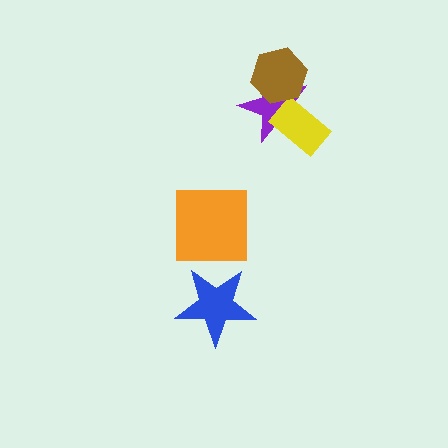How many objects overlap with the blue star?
0 objects overlap with the blue star.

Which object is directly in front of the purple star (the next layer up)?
The yellow rectangle is directly in front of the purple star.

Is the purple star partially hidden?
Yes, it is partially covered by another shape.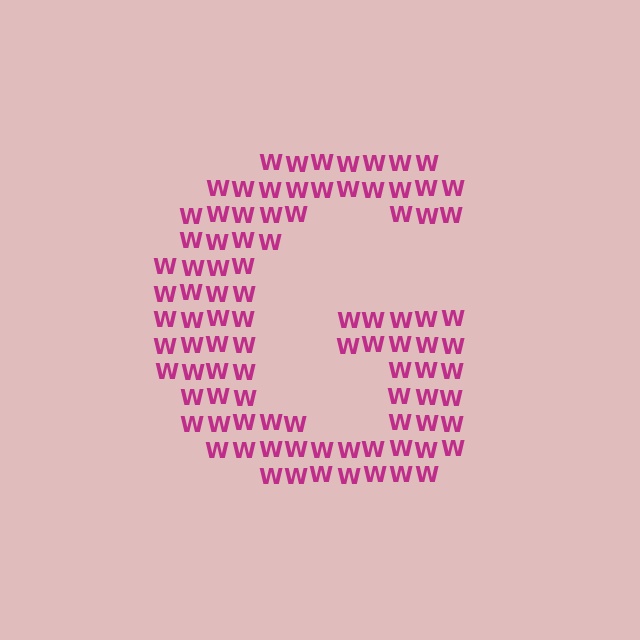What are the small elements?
The small elements are letter W's.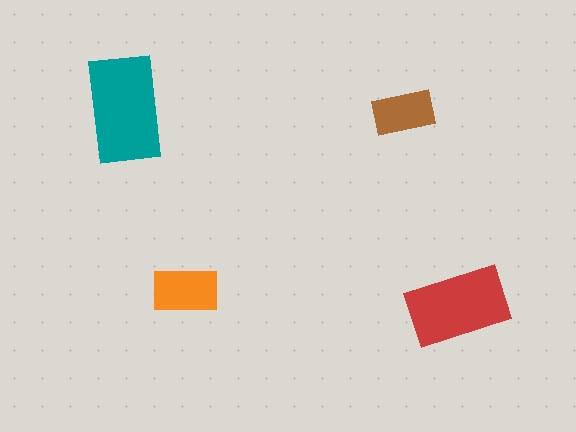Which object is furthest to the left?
The teal rectangle is leftmost.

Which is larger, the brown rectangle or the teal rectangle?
The teal one.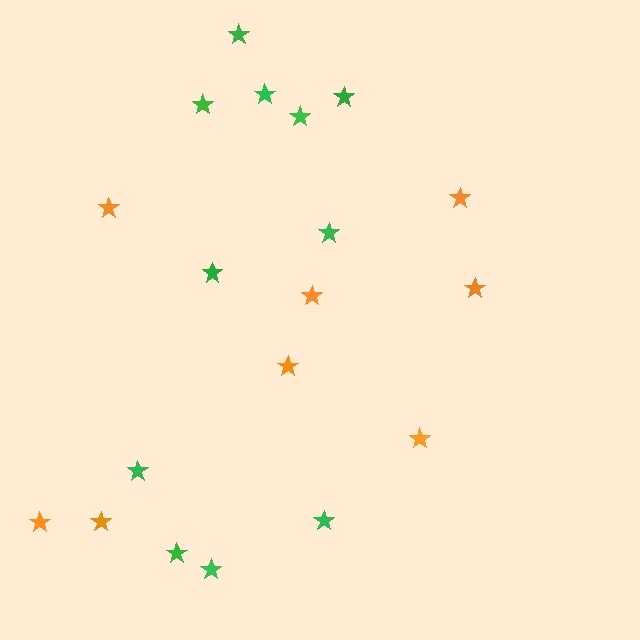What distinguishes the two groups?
There are 2 groups: one group of green stars (11) and one group of orange stars (8).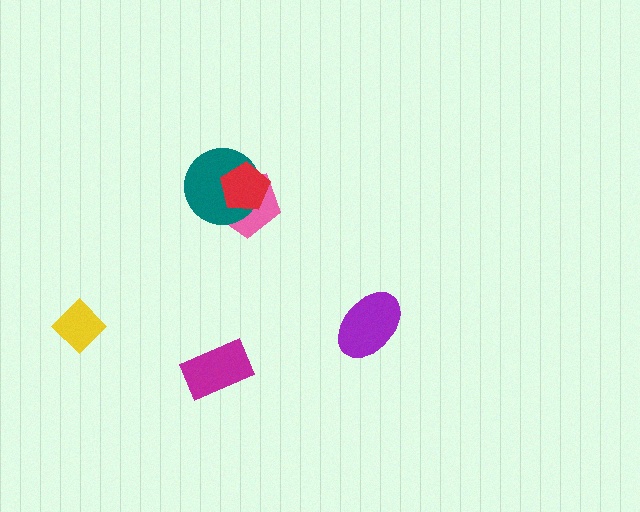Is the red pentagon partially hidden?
No, no other shape covers it.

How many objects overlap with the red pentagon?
2 objects overlap with the red pentagon.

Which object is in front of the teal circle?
The red pentagon is in front of the teal circle.